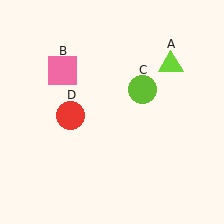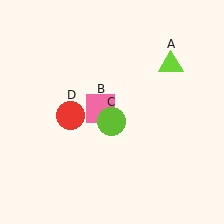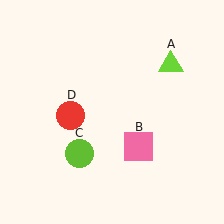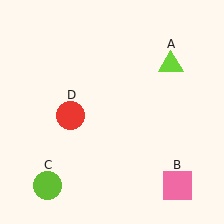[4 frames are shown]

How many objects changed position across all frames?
2 objects changed position: pink square (object B), lime circle (object C).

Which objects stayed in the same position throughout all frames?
Lime triangle (object A) and red circle (object D) remained stationary.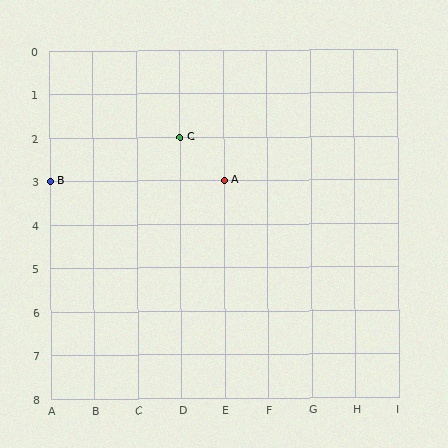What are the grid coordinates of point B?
Point B is at grid coordinates (A, 3).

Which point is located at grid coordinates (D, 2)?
Point C is at (D, 2).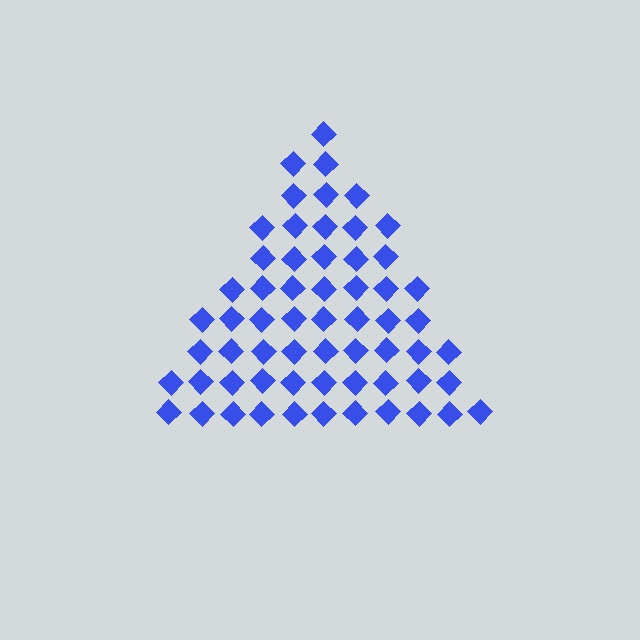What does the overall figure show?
The overall figure shows a triangle.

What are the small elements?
The small elements are diamonds.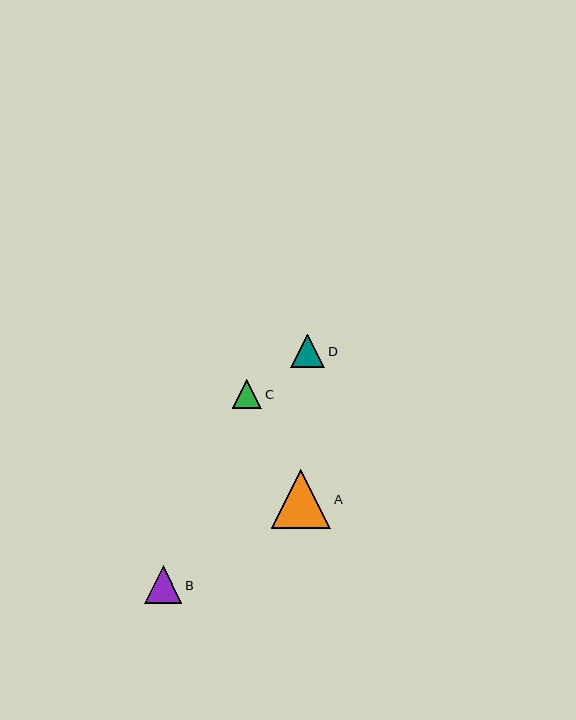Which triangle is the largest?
Triangle A is the largest with a size of approximately 59 pixels.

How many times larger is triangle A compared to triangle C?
Triangle A is approximately 2.0 times the size of triangle C.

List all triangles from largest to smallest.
From largest to smallest: A, B, D, C.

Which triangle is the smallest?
Triangle C is the smallest with a size of approximately 30 pixels.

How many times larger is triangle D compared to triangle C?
Triangle D is approximately 1.1 times the size of triangle C.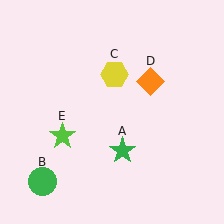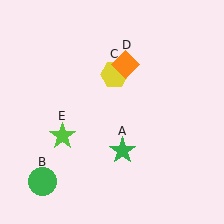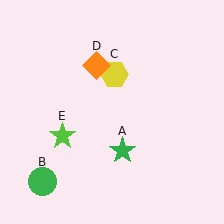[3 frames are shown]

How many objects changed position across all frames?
1 object changed position: orange diamond (object D).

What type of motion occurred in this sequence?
The orange diamond (object D) rotated counterclockwise around the center of the scene.